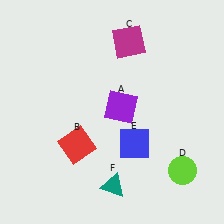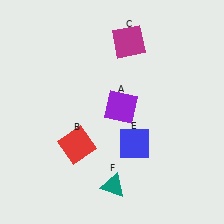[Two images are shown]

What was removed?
The lime circle (D) was removed in Image 2.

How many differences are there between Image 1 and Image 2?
There is 1 difference between the two images.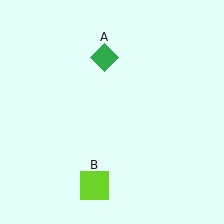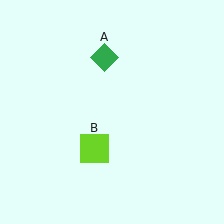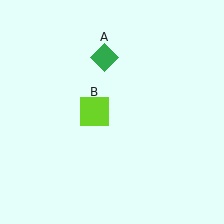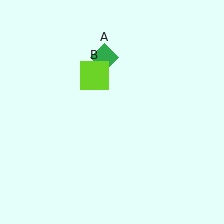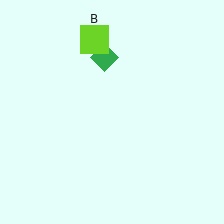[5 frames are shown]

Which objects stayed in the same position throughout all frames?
Green diamond (object A) remained stationary.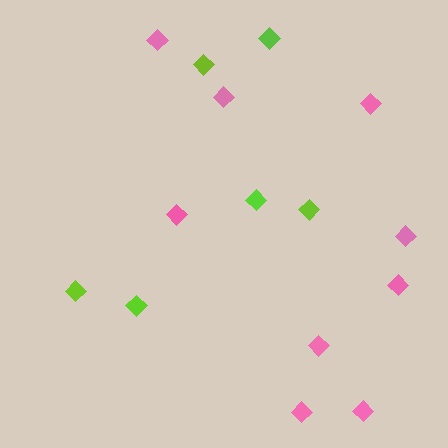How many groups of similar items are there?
There are 2 groups: one group of pink diamonds (9) and one group of lime diamonds (6).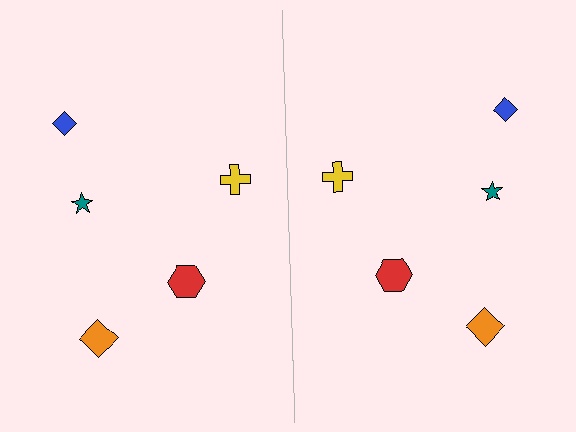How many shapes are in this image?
There are 10 shapes in this image.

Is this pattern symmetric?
Yes, this pattern has bilateral (reflection) symmetry.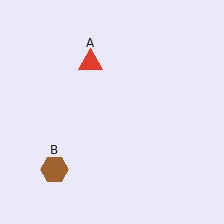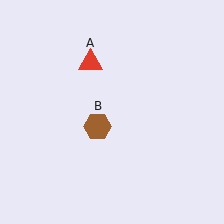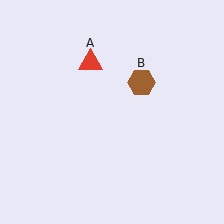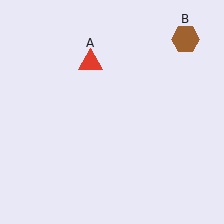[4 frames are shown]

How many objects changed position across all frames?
1 object changed position: brown hexagon (object B).